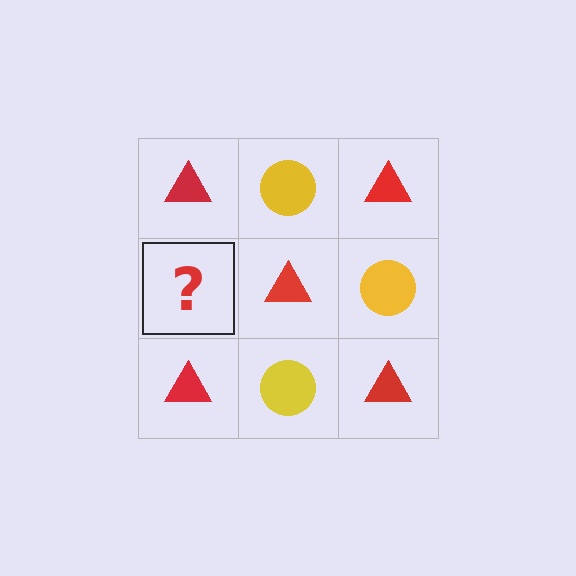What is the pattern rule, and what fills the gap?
The rule is that it alternates red triangle and yellow circle in a checkerboard pattern. The gap should be filled with a yellow circle.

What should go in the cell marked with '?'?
The missing cell should contain a yellow circle.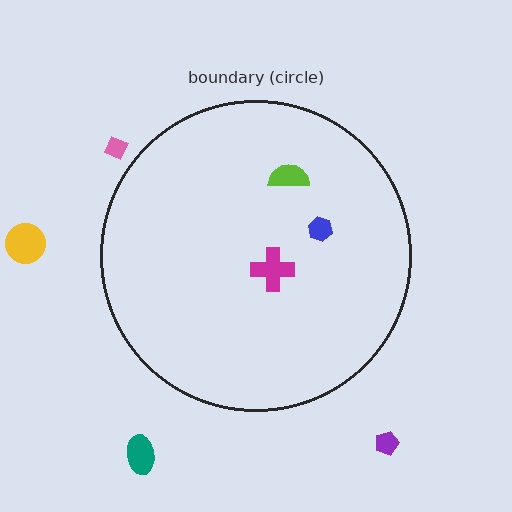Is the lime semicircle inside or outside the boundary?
Inside.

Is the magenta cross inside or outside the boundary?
Inside.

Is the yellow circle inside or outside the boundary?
Outside.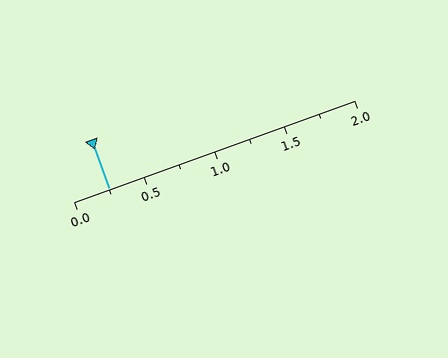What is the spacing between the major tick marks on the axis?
The major ticks are spaced 0.5 apart.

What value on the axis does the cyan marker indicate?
The marker indicates approximately 0.25.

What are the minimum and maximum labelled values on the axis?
The axis runs from 0.0 to 2.0.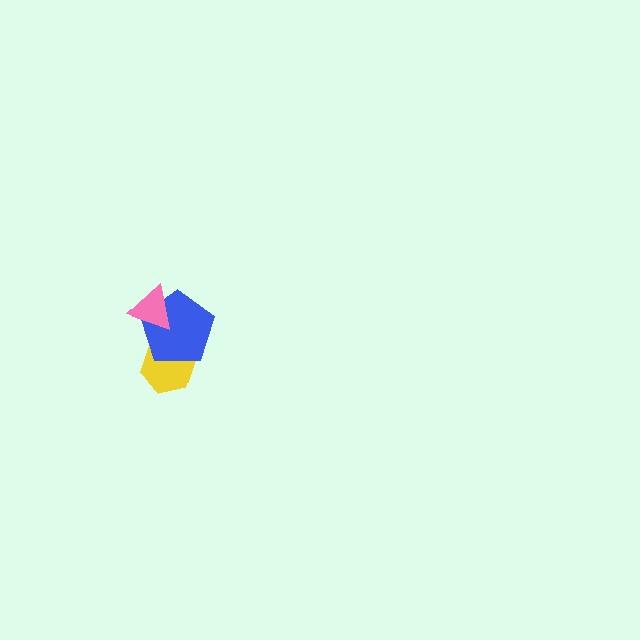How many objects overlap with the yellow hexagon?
1 object overlaps with the yellow hexagon.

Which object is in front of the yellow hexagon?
The blue pentagon is in front of the yellow hexagon.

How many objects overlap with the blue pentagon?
2 objects overlap with the blue pentagon.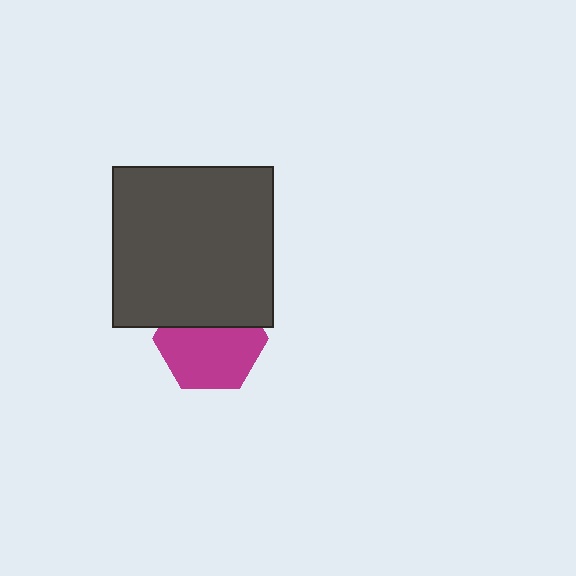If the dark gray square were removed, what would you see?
You would see the complete magenta hexagon.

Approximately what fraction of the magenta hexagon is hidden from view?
Roughly 37% of the magenta hexagon is hidden behind the dark gray square.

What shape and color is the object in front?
The object in front is a dark gray square.